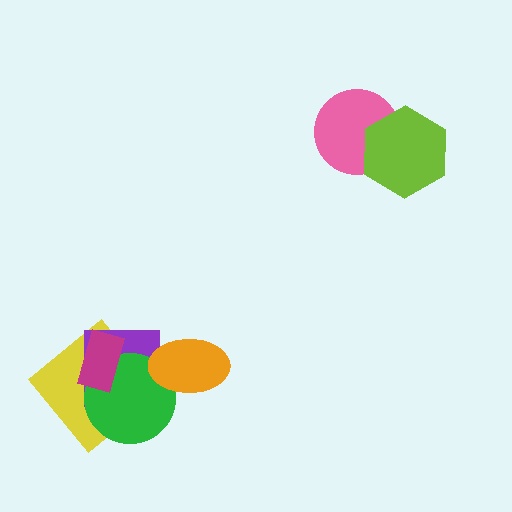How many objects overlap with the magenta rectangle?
3 objects overlap with the magenta rectangle.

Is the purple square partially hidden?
Yes, it is partially covered by another shape.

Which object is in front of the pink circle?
The lime hexagon is in front of the pink circle.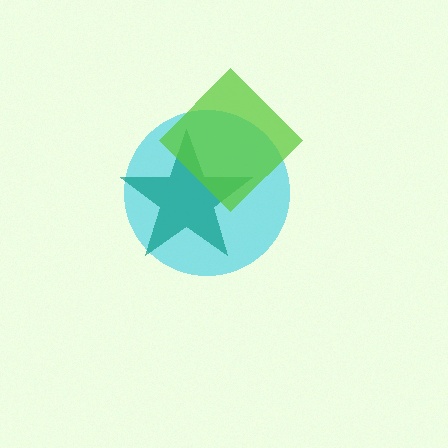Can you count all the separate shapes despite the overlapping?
Yes, there are 3 separate shapes.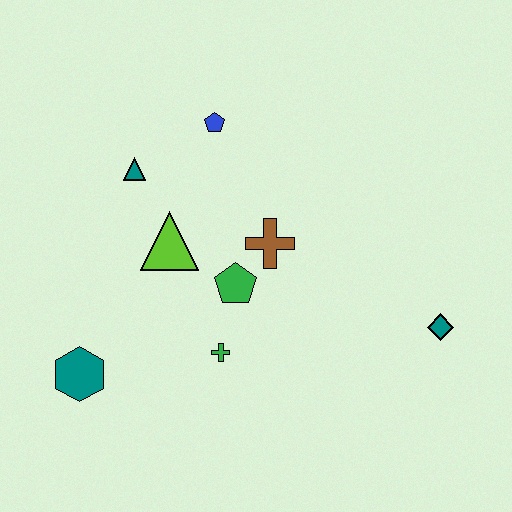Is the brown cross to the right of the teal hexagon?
Yes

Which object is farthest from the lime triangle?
The teal diamond is farthest from the lime triangle.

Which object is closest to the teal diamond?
The brown cross is closest to the teal diamond.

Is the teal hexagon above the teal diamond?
No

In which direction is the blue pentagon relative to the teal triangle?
The blue pentagon is to the right of the teal triangle.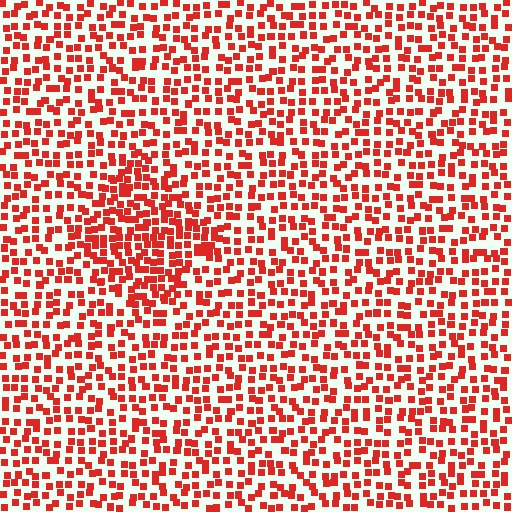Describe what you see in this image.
The image contains small red elements arranged at two different densities. A diamond-shaped region is visible where the elements are more densely packed than the surrounding area.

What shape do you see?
I see a diamond.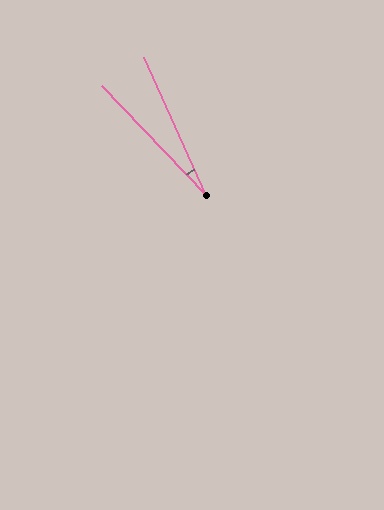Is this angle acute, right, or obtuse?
It is acute.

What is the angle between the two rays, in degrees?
Approximately 19 degrees.